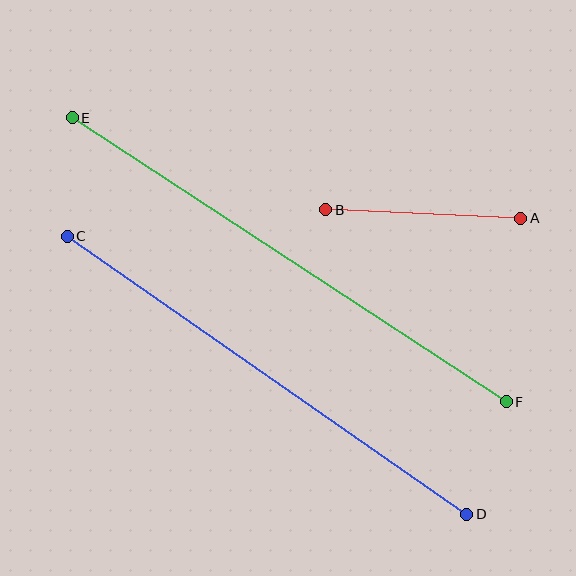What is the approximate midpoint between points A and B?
The midpoint is at approximately (423, 214) pixels.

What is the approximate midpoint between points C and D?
The midpoint is at approximately (267, 375) pixels.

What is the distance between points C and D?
The distance is approximately 487 pixels.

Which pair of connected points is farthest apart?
Points E and F are farthest apart.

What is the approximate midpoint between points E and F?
The midpoint is at approximately (289, 260) pixels.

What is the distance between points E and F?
The distance is approximately 519 pixels.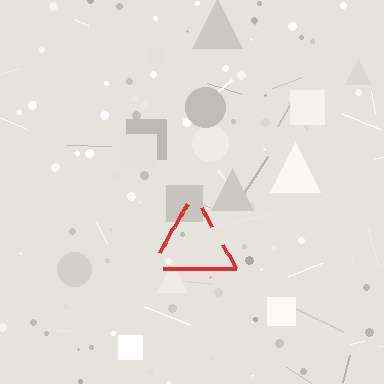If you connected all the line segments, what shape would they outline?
They would outline a triangle.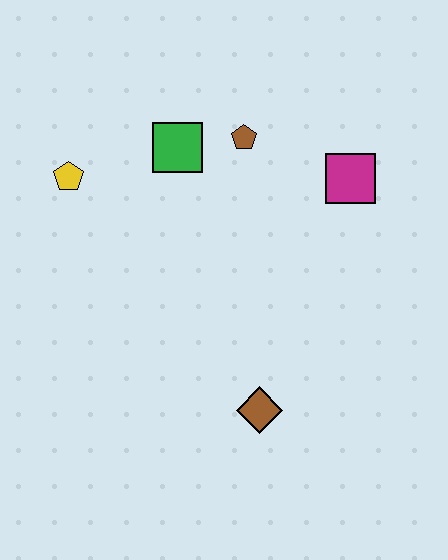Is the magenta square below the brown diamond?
No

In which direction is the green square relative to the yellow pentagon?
The green square is to the right of the yellow pentagon.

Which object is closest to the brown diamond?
The magenta square is closest to the brown diamond.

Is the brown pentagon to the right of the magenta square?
No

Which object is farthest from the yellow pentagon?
The brown diamond is farthest from the yellow pentagon.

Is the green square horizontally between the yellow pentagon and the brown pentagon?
Yes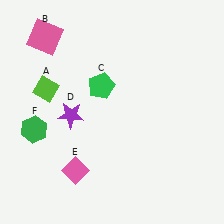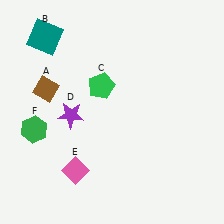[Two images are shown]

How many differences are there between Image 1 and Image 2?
There are 2 differences between the two images.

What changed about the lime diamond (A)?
In Image 1, A is lime. In Image 2, it changed to brown.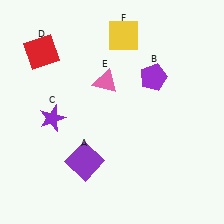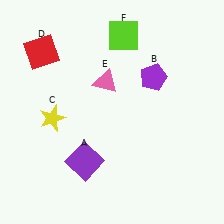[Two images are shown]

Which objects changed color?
C changed from purple to yellow. F changed from yellow to lime.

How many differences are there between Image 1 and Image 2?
There are 2 differences between the two images.